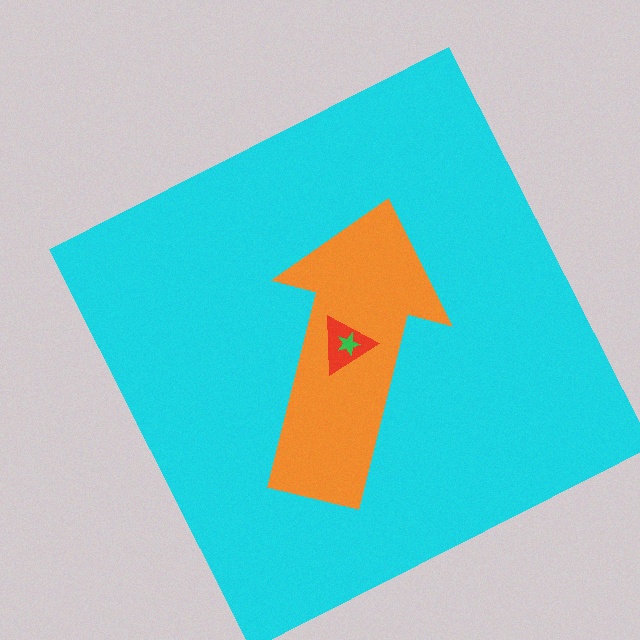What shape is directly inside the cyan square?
The orange arrow.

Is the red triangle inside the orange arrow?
Yes.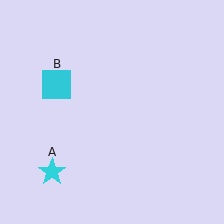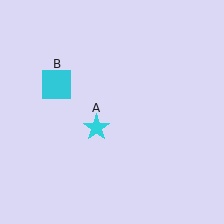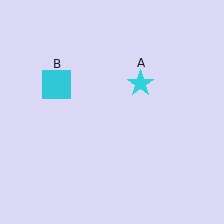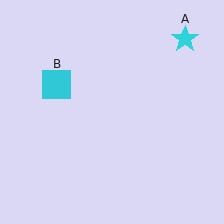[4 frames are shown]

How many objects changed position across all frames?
1 object changed position: cyan star (object A).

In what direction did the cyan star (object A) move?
The cyan star (object A) moved up and to the right.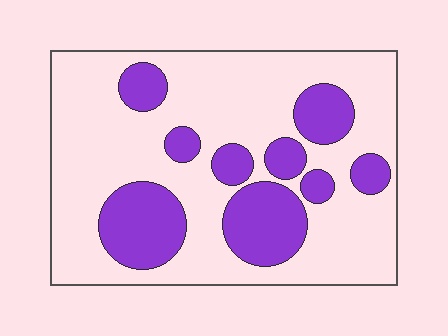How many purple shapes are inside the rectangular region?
9.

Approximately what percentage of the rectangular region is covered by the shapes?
Approximately 30%.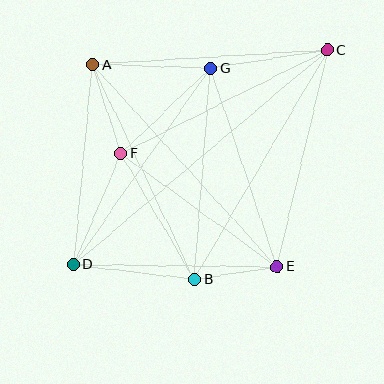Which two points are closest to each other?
Points B and E are closest to each other.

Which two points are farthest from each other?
Points C and D are farthest from each other.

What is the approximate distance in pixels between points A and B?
The distance between A and B is approximately 237 pixels.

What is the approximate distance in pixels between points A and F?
The distance between A and F is approximately 93 pixels.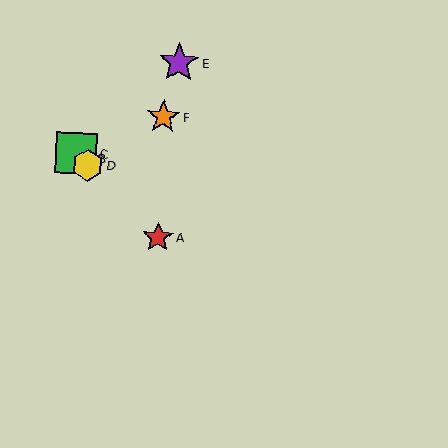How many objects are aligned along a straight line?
4 objects (A, B, C, D) are aligned along a straight line.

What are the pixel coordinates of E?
Object E is at (179, 63).